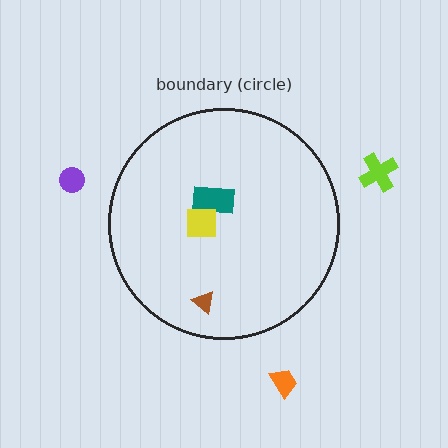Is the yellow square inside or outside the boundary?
Inside.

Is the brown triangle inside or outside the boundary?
Inside.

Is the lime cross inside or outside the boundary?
Outside.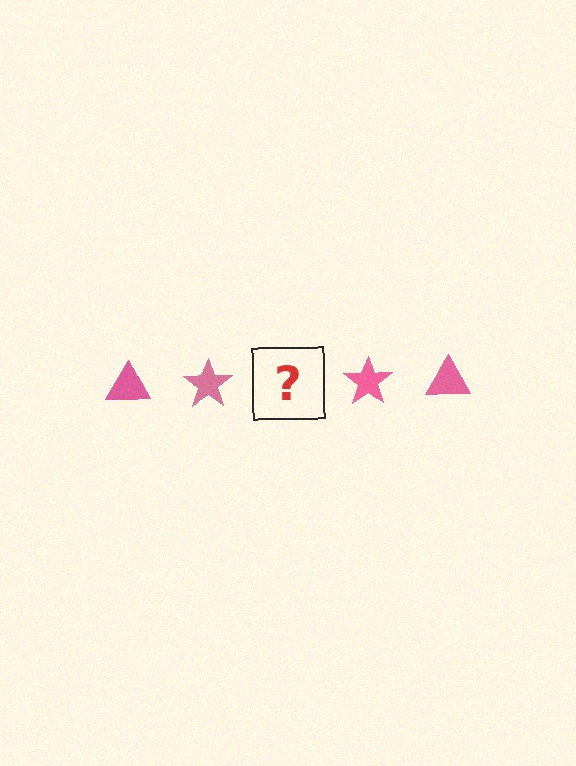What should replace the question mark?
The question mark should be replaced with a pink triangle.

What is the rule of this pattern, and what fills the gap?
The rule is that the pattern cycles through triangle, star shapes in pink. The gap should be filled with a pink triangle.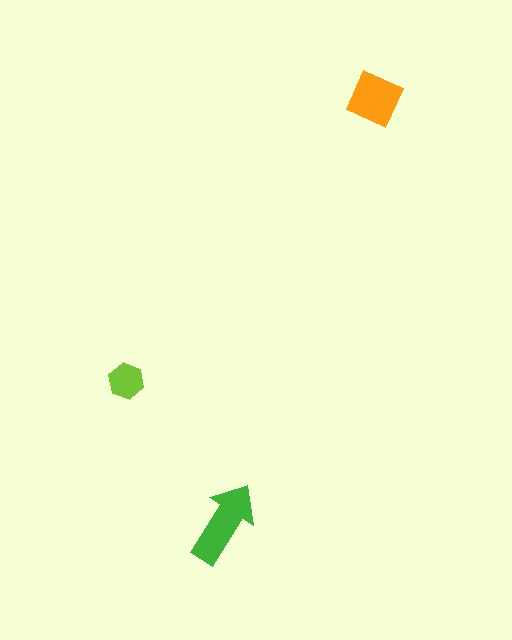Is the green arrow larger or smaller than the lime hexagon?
Larger.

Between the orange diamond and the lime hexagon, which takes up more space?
The orange diamond.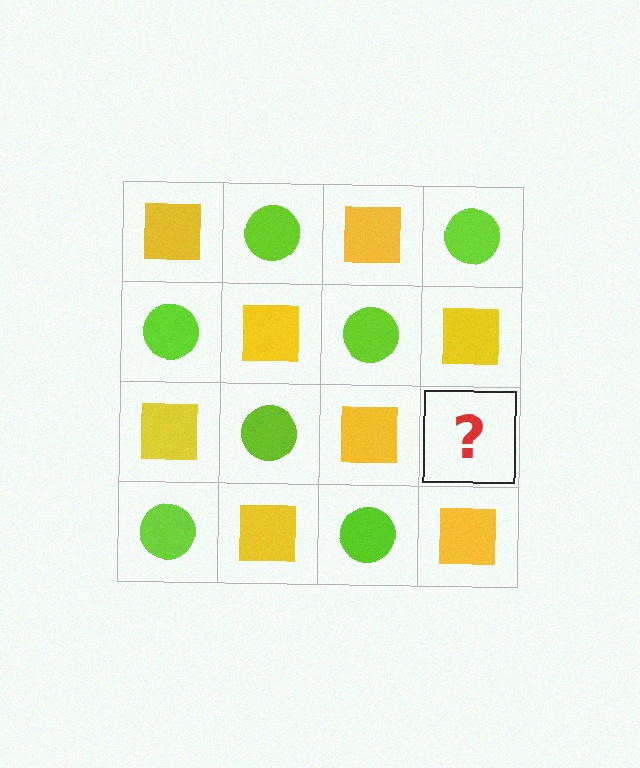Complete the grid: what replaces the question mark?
The question mark should be replaced with a lime circle.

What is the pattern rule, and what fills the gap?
The rule is that it alternates yellow square and lime circle in a checkerboard pattern. The gap should be filled with a lime circle.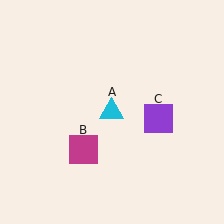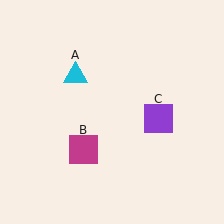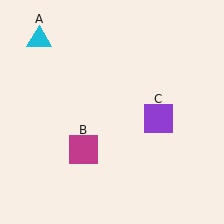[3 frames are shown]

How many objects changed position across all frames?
1 object changed position: cyan triangle (object A).